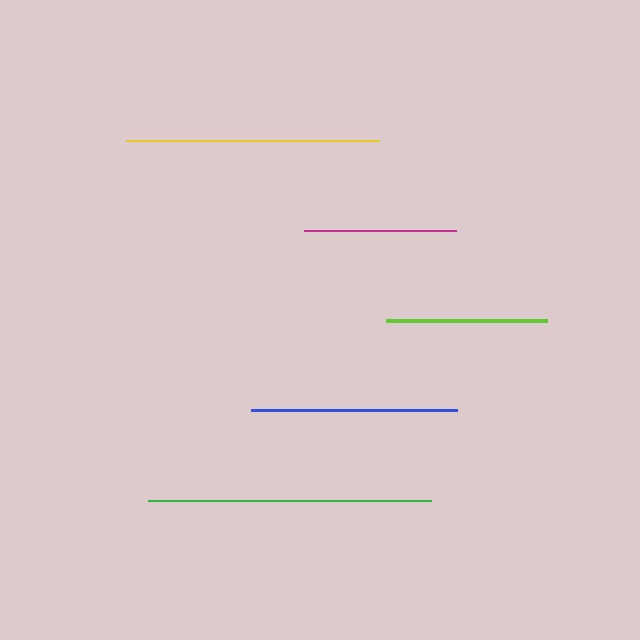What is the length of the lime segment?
The lime segment is approximately 161 pixels long.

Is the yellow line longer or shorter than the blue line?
The yellow line is longer than the blue line.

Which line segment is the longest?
The green line is the longest at approximately 283 pixels.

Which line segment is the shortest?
The magenta line is the shortest at approximately 152 pixels.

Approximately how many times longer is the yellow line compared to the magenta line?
The yellow line is approximately 1.7 times the length of the magenta line.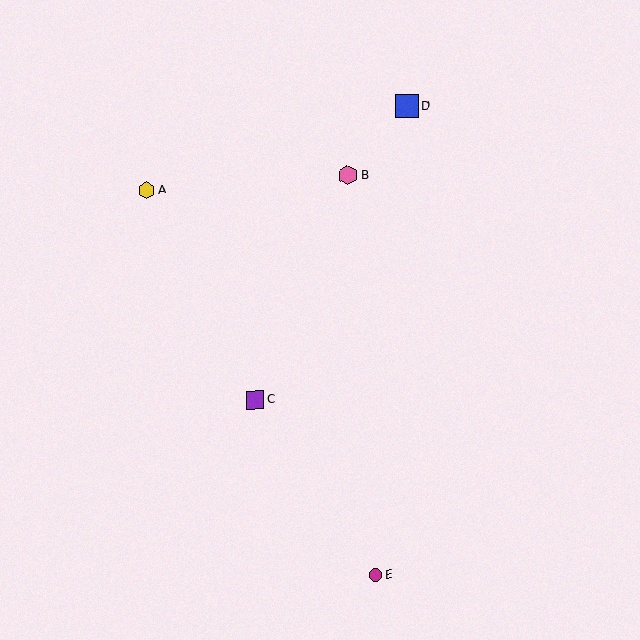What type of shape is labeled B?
Shape B is a pink hexagon.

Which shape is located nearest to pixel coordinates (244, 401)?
The purple square (labeled C) at (255, 400) is nearest to that location.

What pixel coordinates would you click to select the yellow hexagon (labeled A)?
Click at (146, 190) to select the yellow hexagon A.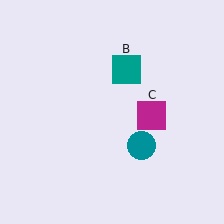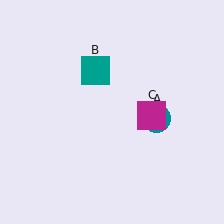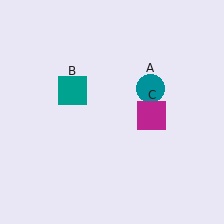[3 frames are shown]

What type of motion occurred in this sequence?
The teal circle (object A), teal square (object B) rotated counterclockwise around the center of the scene.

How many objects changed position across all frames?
2 objects changed position: teal circle (object A), teal square (object B).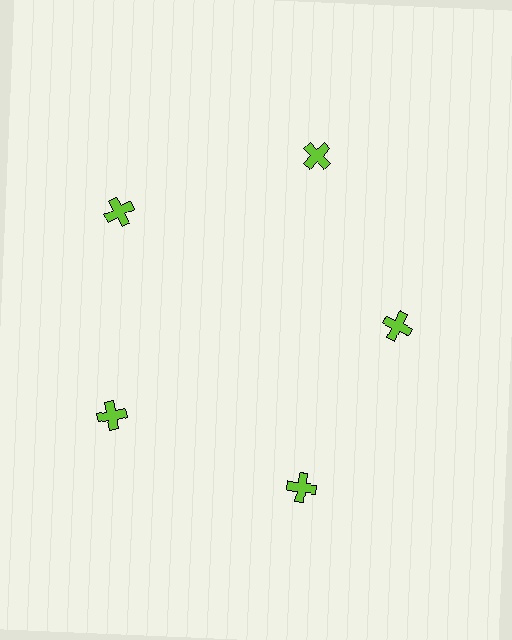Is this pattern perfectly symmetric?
No. The 5 lime crosses are arranged in a ring, but one element near the 3 o'clock position is pulled inward toward the center, breaking the 5-fold rotational symmetry.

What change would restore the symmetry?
The symmetry would be restored by moving it outward, back onto the ring so that all 5 crosses sit at equal angles and equal distance from the center.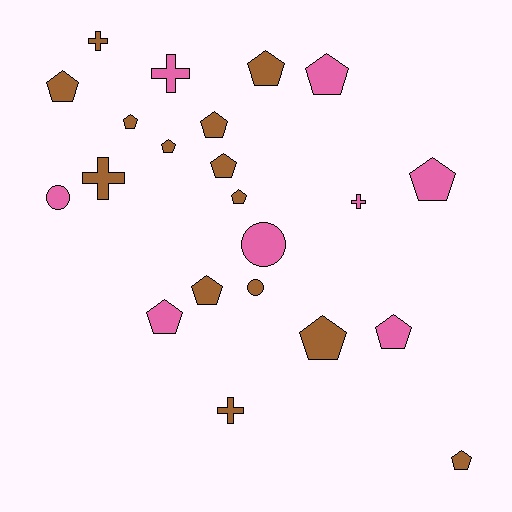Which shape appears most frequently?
Pentagon, with 14 objects.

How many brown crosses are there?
There are 3 brown crosses.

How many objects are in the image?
There are 22 objects.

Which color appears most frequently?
Brown, with 14 objects.